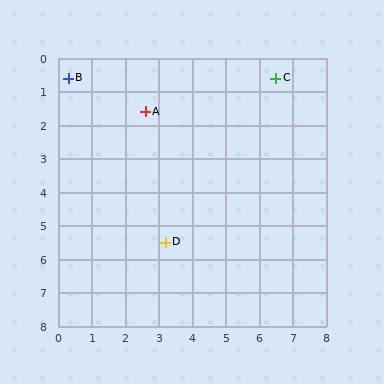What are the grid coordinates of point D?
Point D is at approximately (3.2, 5.5).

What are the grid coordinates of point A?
Point A is at approximately (2.6, 1.6).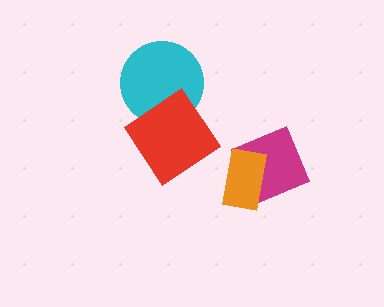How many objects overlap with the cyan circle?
1 object overlaps with the cyan circle.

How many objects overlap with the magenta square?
1 object overlaps with the magenta square.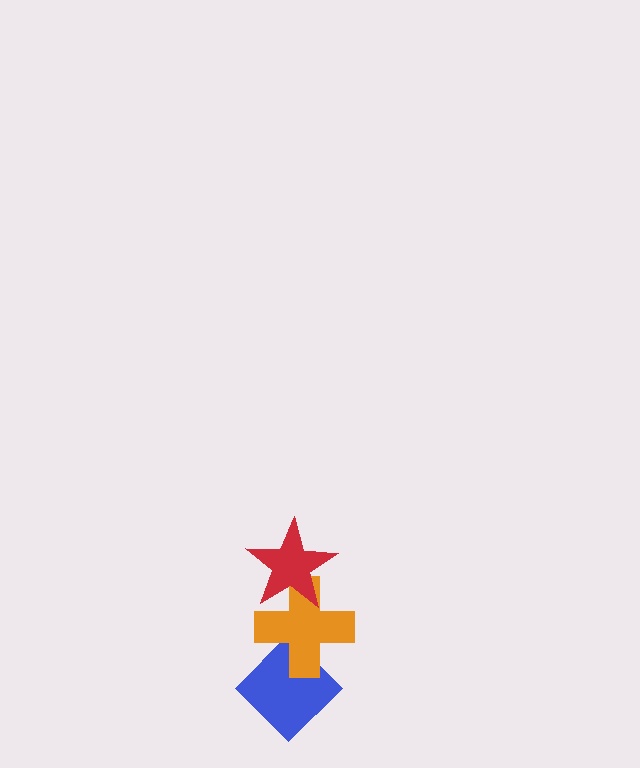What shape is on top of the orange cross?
The red star is on top of the orange cross.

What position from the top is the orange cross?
The orange cross is 2nd from the top.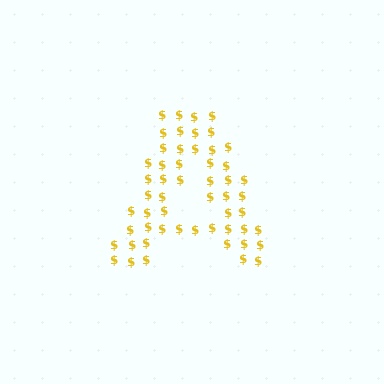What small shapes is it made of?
It is made of small dollar signs.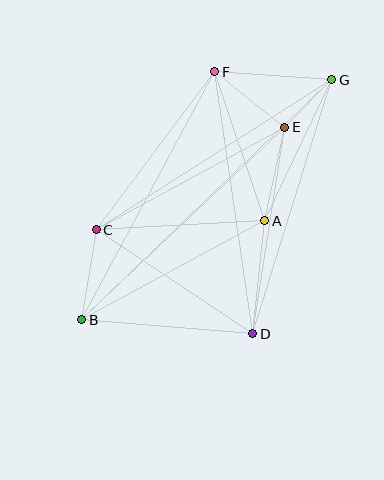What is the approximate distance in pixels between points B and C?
The distance between B and C is approximately 91 pixels.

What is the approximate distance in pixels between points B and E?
The distance between B and E is approximately 280 pixels.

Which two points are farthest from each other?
Points B and G are farthest from each other.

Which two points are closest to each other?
Points E and G are closest to each other.